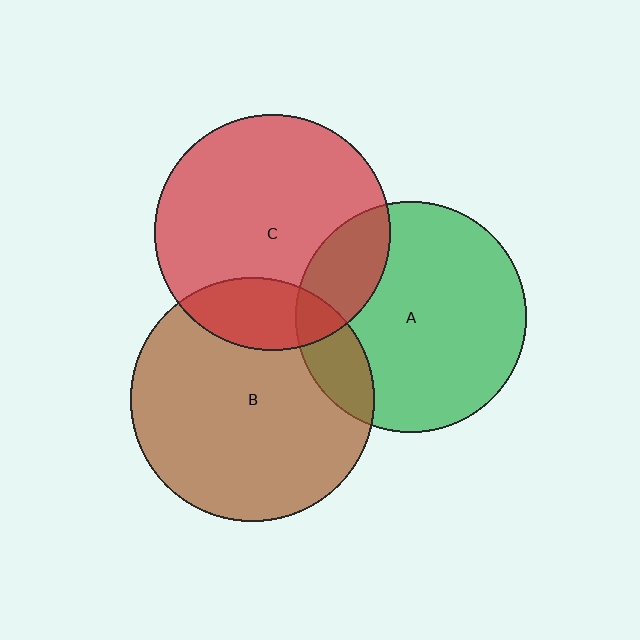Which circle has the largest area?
Circle B (brown).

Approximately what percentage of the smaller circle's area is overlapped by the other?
Approximately 15%.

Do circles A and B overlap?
Yes.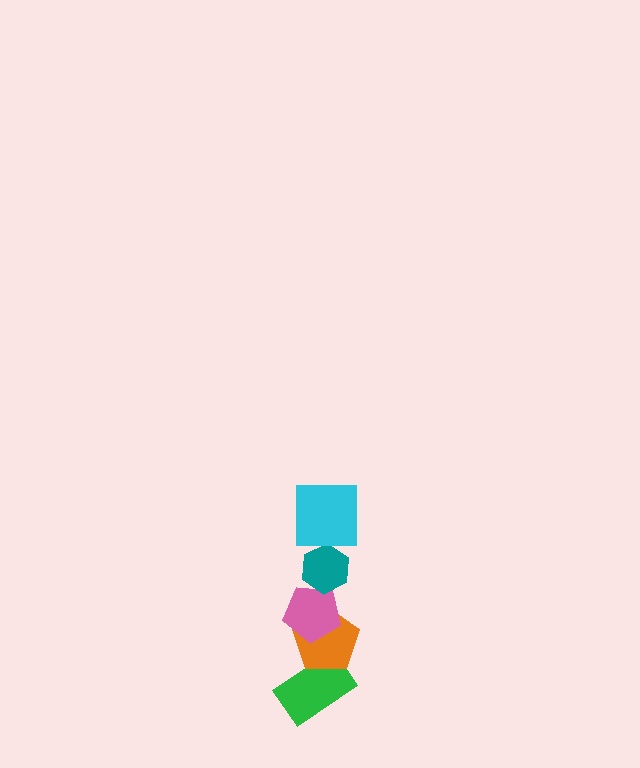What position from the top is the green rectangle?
The green rectangle is 5th from the top.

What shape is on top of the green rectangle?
The orange pentagon is on top of the green rectangle.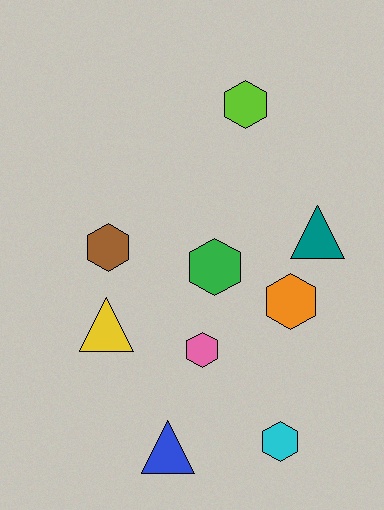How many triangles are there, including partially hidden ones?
There are 3 triangles.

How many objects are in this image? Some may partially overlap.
There are 9 objects.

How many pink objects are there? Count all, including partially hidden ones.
There is 1 pink object.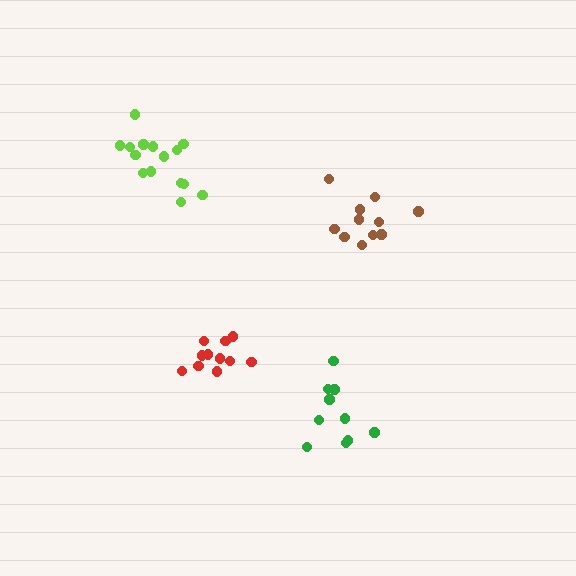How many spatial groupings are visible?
There are 4 spatial groupings.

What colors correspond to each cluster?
The clusters are colored: green, red, brown, lime.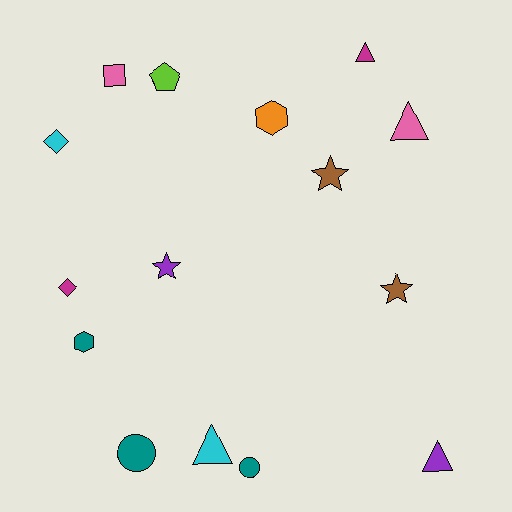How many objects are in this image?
There are 15 objects.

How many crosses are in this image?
There are no crosses.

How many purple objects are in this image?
There are 2 purple objects.